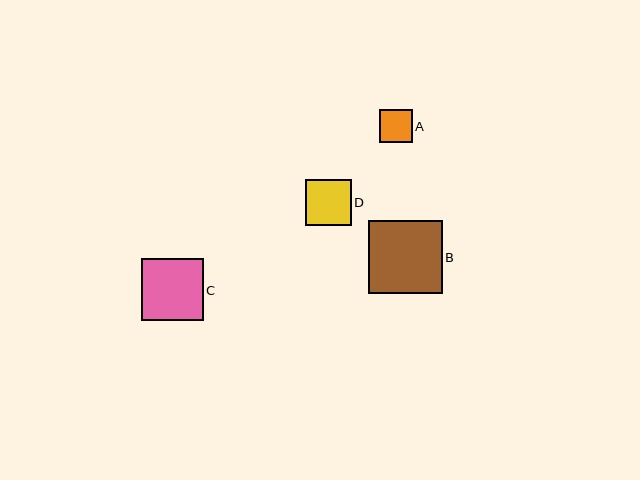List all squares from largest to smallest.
From largest to smallest: B, C, D, A.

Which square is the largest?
Square B is the largest with a size of approximately 73 pixels.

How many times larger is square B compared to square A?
Square B is approximately 2.3 times the size of square A.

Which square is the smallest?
Square A is the smallest with a size of approximately 33 pixels.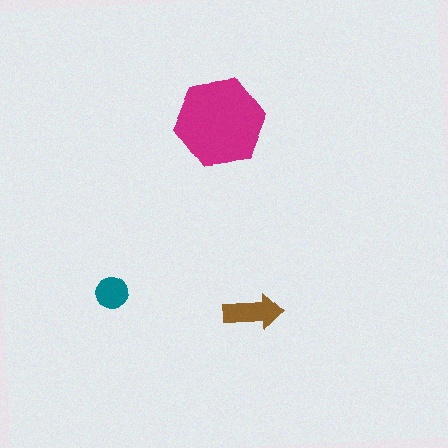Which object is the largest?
The magenta hexagon.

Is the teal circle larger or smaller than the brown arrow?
Smaller.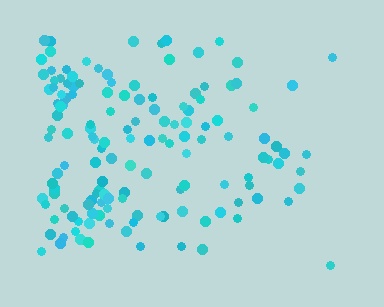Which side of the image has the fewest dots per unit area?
The right.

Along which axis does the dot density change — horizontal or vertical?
Horizontal.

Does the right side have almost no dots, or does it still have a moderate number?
Still a moderate number, just noticeably fewer than the left.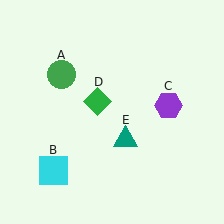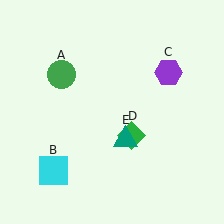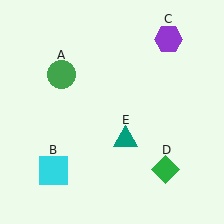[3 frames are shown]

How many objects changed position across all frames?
2 objects changed position: purple hexagon (object C), green diamond (object D).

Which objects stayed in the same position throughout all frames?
Green circle (object A) and cyan square (object B) and teal triangle (object E) remained stationary.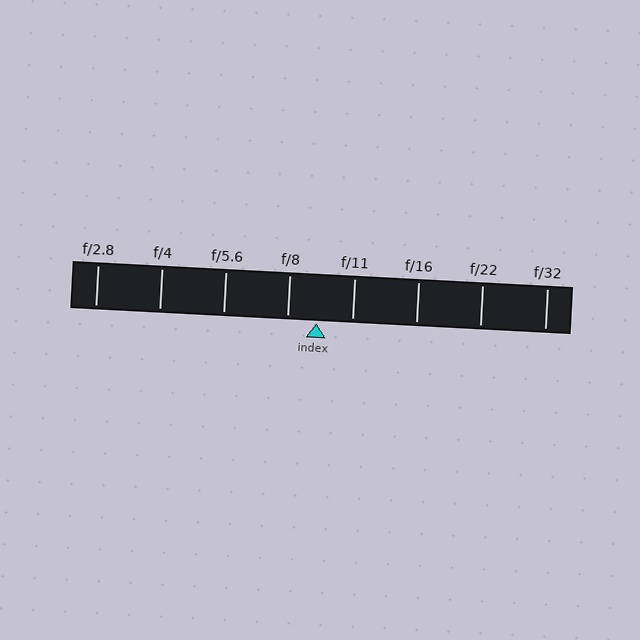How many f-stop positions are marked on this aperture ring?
There are 8 f-stop positions marked.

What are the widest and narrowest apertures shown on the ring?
The widest aperture shown is f/2.8 and the narrowest is f/32.